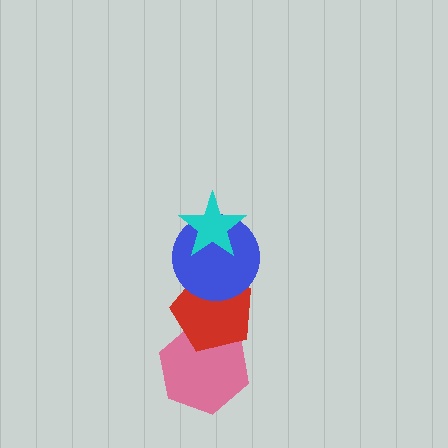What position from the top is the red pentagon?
The red pentagon is 3rd from the top.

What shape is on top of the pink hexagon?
The red pentagon is on top of the pink hexagon.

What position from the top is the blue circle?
The blue circle is 2nd from the top.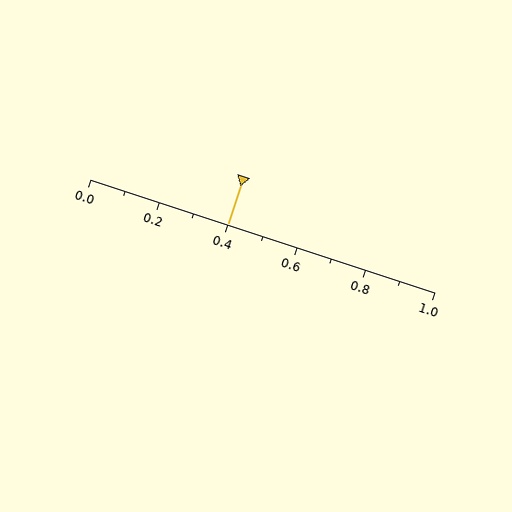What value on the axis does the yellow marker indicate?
The marker indicates approximately 0.4.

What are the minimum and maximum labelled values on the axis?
The axis runs from 0.0 to 1.0.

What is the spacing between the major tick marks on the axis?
The major ticks are spaced 0.2 apart.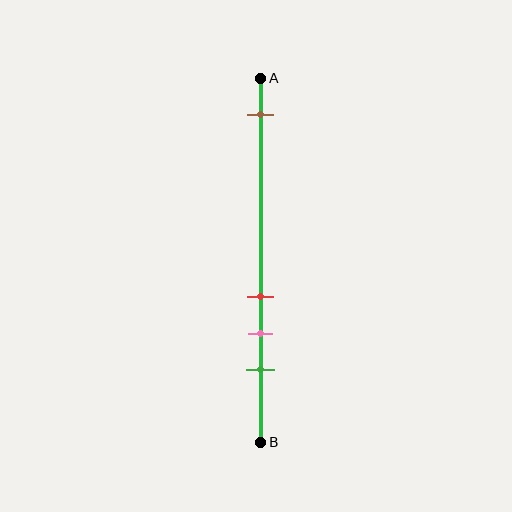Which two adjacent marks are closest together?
The red and pink marks are the closest adjacent pair.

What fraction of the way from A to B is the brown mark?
The brown mark is approximately 10% (0.1) of the way from A to B.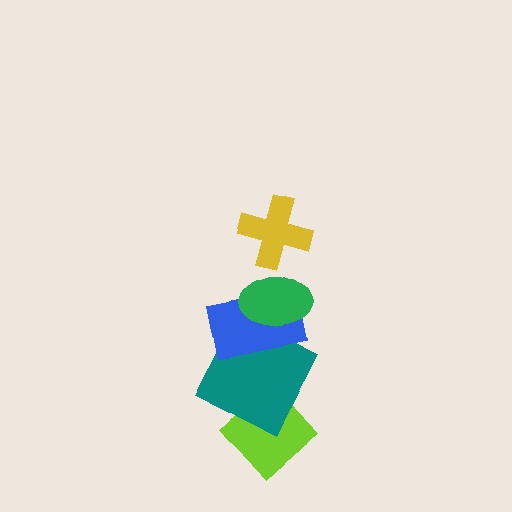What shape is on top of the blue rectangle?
The green ellipse is on top of the blue rectangle.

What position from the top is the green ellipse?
The green ellipse is 2nd from the top.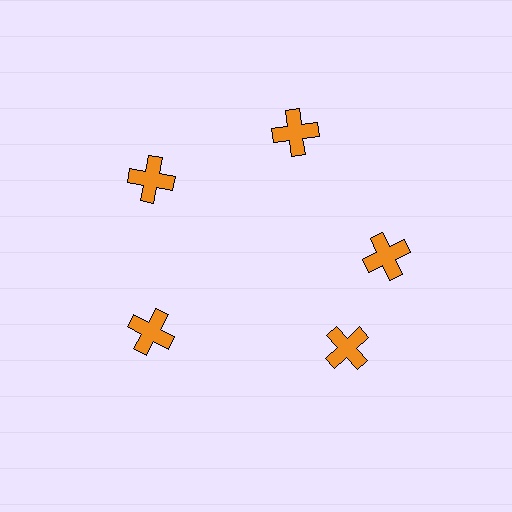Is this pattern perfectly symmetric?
No. The 5 orange crosses are arranged in a ring, but one element near the 5 o'clock position is rotated out of alignment along the ring, breaking the 5-fold rotational symmetry.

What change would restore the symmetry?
The symmetry would be restored by rotating it back into even spacing with its neighbors so that all 5 crosses sit at equal angles and equal distance from the center.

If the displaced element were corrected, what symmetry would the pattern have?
It would have 5-fold rotational symmetry — the pattern would map onto itself every 72 degrees.